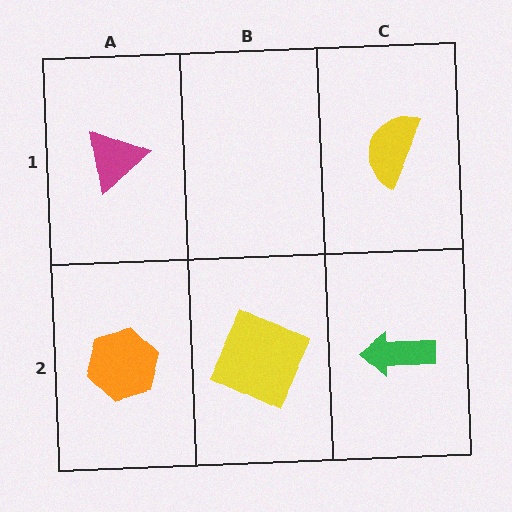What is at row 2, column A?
An orange hexagon.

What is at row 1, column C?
A yellow semicircle.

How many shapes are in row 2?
3 shapes.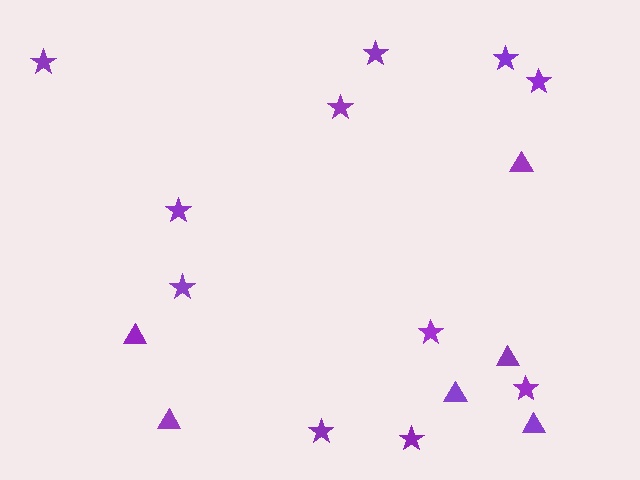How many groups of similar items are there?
There are 2 groups: one group of triangles (6) and one group of stars (11).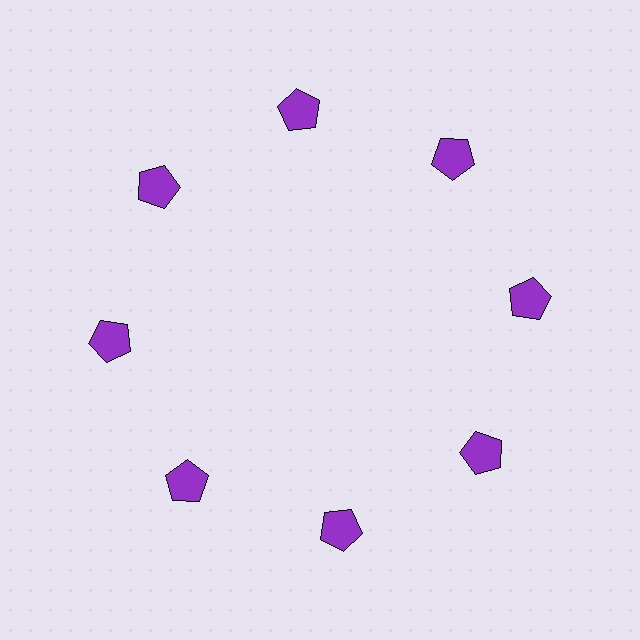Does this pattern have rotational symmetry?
Yes, this pattern has 8-fold rotational symmetry. It looks the same after rotating 45 degrees around the center.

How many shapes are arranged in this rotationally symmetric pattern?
There are 8 shapes, arranged in 8 groups of 1.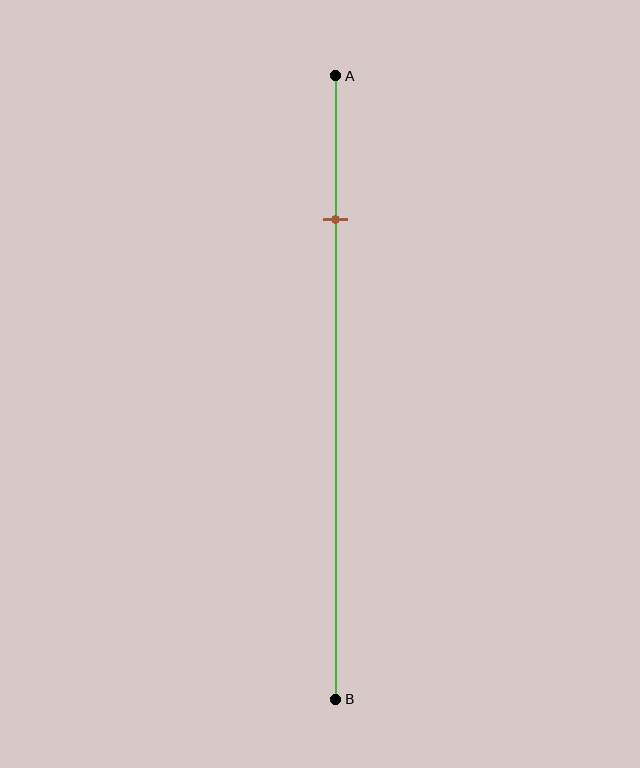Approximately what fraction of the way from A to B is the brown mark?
The brown mark is approximately 25% of the way from A to B.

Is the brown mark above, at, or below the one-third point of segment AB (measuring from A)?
The brown mark is above the one-third point of segment AB.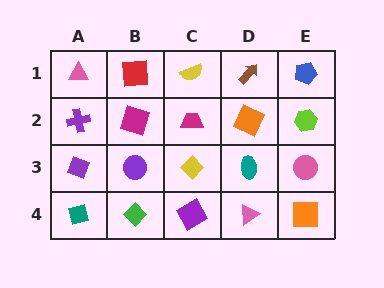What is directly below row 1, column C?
A magenta trapezoid.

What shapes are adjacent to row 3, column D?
An orange square (row 2, column D), a pink triangle (row 4, column D), a yellow diamond (row 3, column C), a pink circle (row 3, column E).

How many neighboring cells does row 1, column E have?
2.